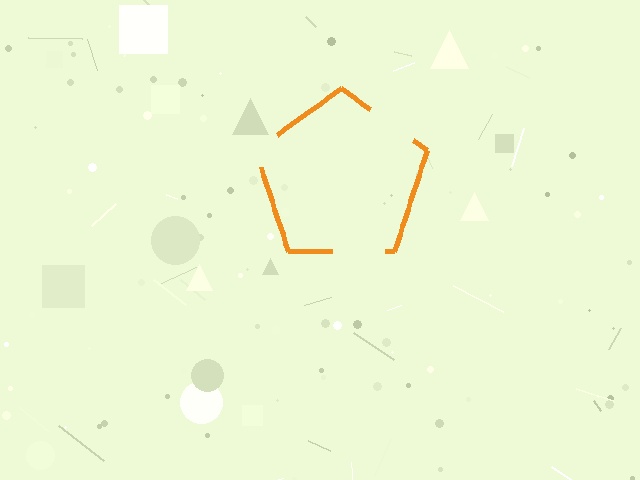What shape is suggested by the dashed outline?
The dashed outline suggests a pentagon.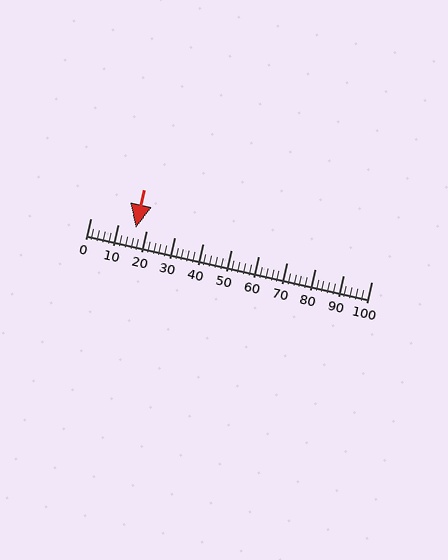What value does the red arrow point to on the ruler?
The red arrow points to approximately 16.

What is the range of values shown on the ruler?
The ruler shows values from 0 to 100.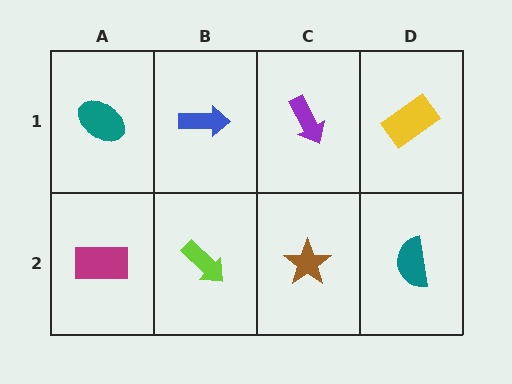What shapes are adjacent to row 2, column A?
A teal ellipse (row 1, column A), a lime arrow (row 2, column B).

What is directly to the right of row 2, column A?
A lime arrow.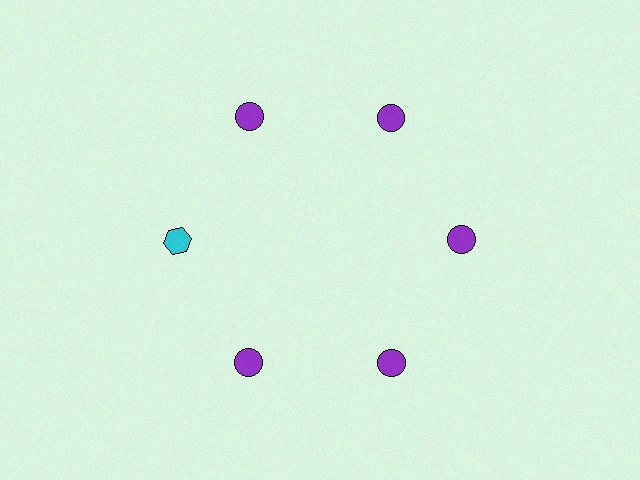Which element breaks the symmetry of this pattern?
The cyan hexagon at roughly the 9 o'clock position breaks the symmetry. All other shapes are purple circles.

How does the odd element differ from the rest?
It differs in both color (cyan instead of purple) and shape (hexagon instead of circle).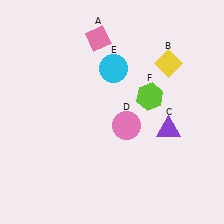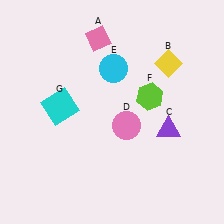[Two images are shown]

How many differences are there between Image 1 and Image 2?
There is 1 difference between the two images.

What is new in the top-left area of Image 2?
A cyan square (G) was added in the top-left area of Image 2.